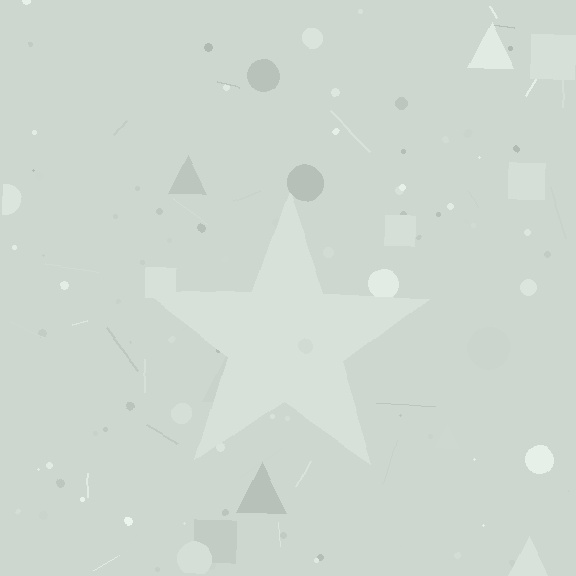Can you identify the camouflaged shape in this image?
The camouflaged shape is a star.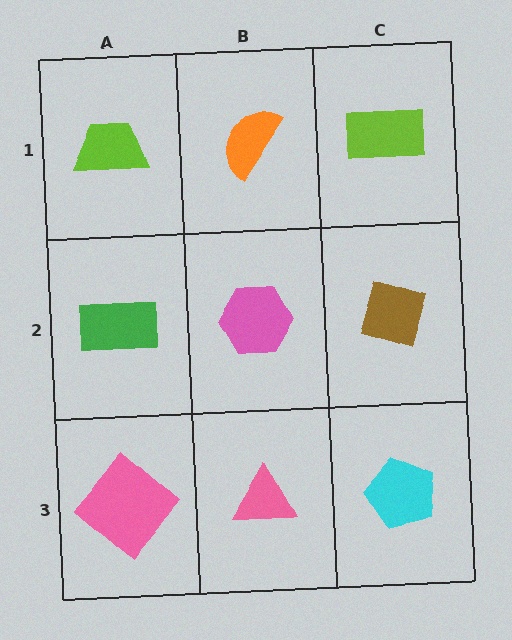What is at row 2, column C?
A brown diamond.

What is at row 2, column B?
A pink hexagon.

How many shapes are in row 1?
3 shapes.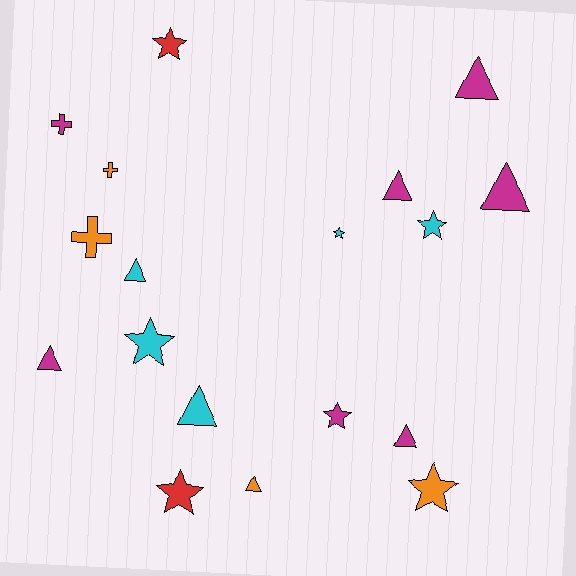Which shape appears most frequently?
Triangle, with 8 objects.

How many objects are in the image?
There are 18 objects.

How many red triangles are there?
There are no red triangles.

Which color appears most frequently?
Magenta, with 7 objects.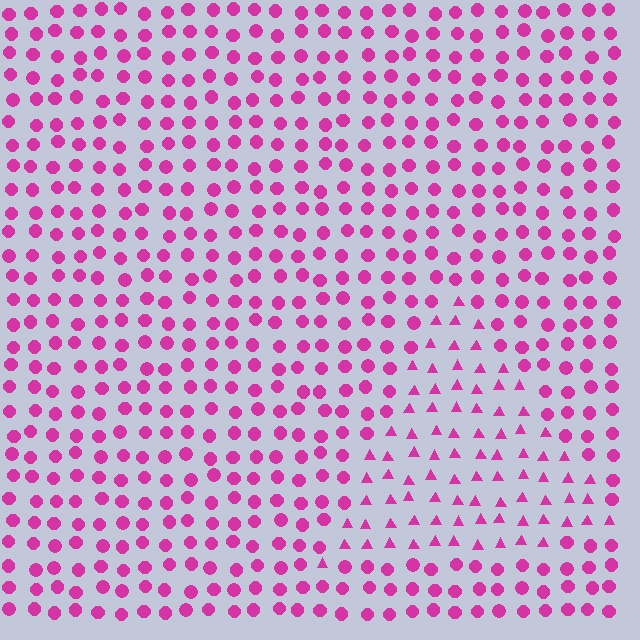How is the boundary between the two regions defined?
The boundary is defined by a change in element shape: triangles inside vs. circles outside. All elements share the same color and spacing.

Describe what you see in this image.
The image is filled with small magenta elements arranged in a uniform grid. A triangle-shaped region contains triangles, while the surrounding area contains circles. The boundary is defined purely by the change in element shape.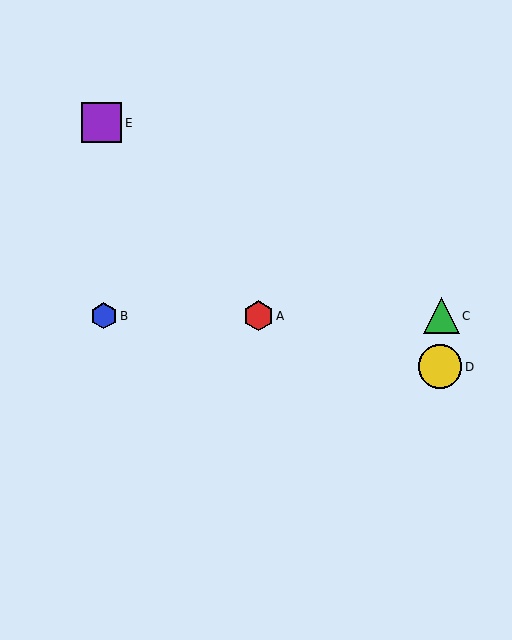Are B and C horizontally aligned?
Yes, both are at y≈316.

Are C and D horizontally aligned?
No, C is at y≈316 and D is at y≈367.